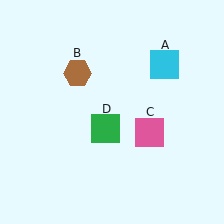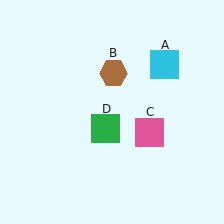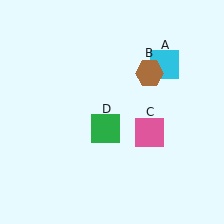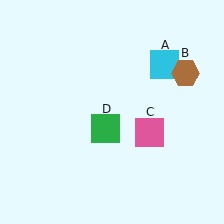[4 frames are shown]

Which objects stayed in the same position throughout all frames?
Cyan square (object A) and pink square (object C) and green square (object D) remained stationary.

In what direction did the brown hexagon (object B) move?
The brown hexagon (object B) moved right.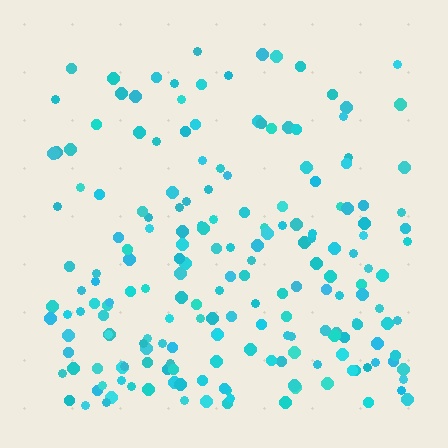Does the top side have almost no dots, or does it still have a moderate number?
Still a moderate number, just noticeably fewer than the bottom.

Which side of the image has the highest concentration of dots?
The bottom.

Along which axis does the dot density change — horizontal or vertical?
Vertical.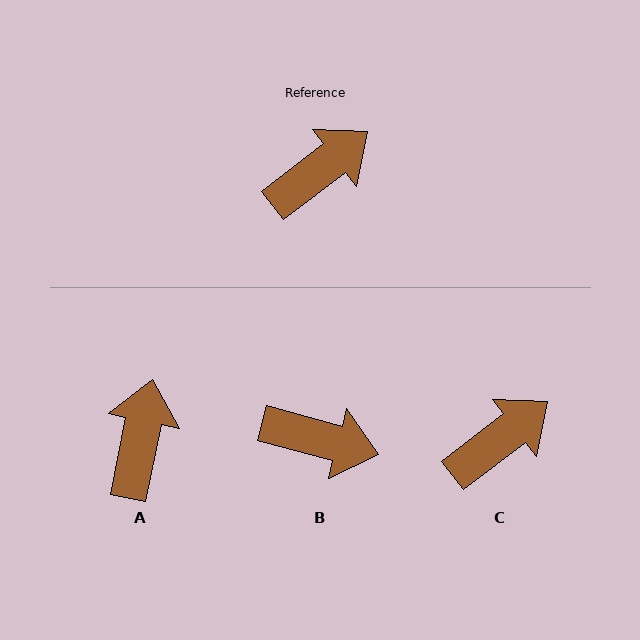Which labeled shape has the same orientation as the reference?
C.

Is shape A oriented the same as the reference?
No, it is off by about 41 degrees.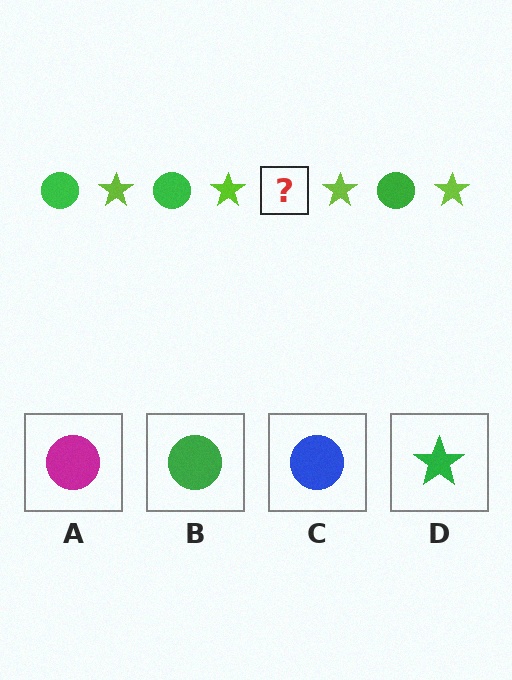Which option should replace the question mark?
Option B.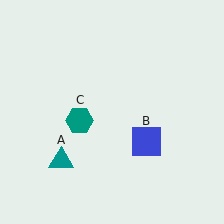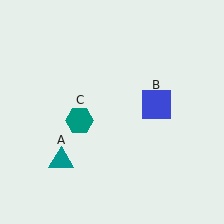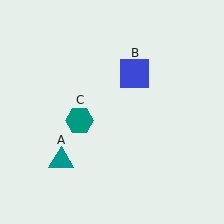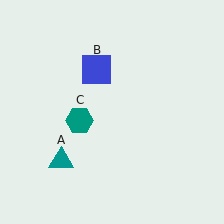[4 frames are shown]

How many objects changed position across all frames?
1 object changed position: blue square (object B).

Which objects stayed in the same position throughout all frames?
Teal triangle (object A) and teal hexagon (object C) remained stationary.